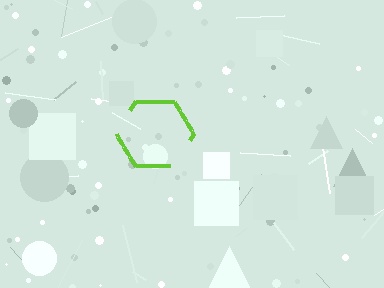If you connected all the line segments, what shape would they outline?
They would outline a hexagon.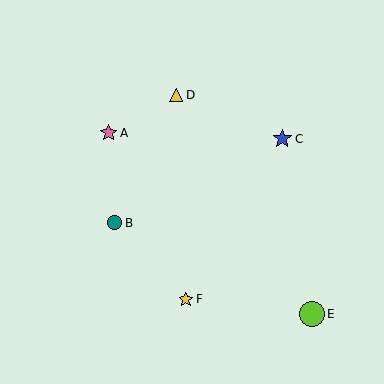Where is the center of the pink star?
The center of the pink star is at (109, 133).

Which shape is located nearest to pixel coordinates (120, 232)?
The teal circle (labeled B) at (115, 223) is nearest to that location.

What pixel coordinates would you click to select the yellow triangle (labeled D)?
Click at (176, 95) to select the yellow triangle D.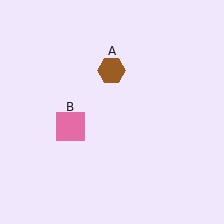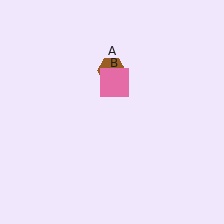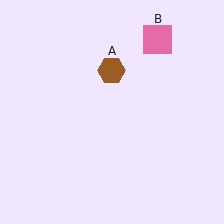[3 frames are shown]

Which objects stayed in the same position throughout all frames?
Brown hexagon (object A) remained stationary.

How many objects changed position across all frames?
1 object changed position: pink square (object B).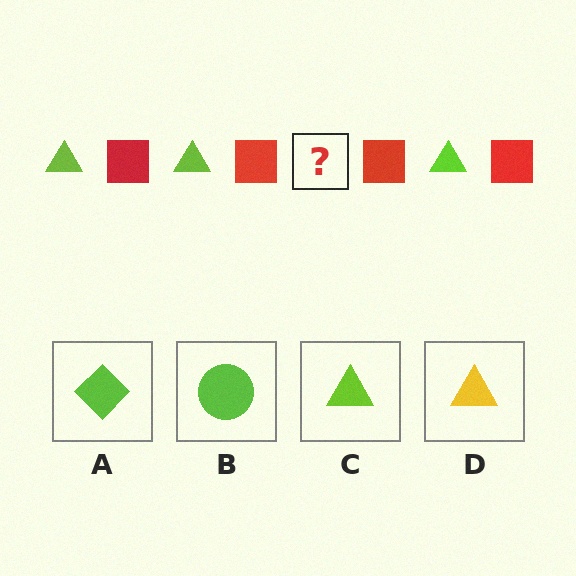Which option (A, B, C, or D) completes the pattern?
C.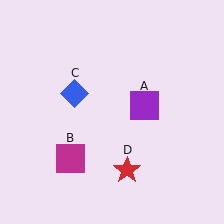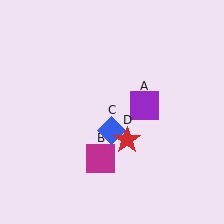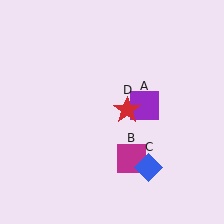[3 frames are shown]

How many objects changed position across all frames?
3 objects changed position: magenta square (object B), blue diamond (object C), red star (object D).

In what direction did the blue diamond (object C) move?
The blue diamond (object C) moved down and to the right.